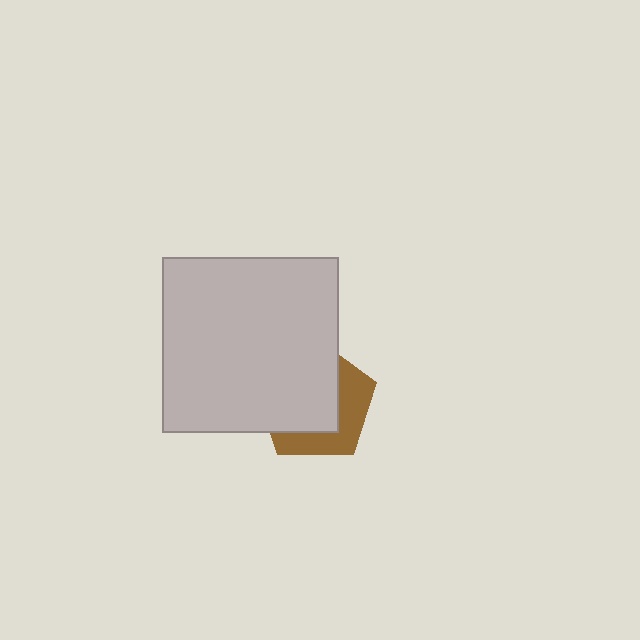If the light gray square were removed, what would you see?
You would see the complete brown pentagon.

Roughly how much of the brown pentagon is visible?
A small part of it is visible (roughly 38%).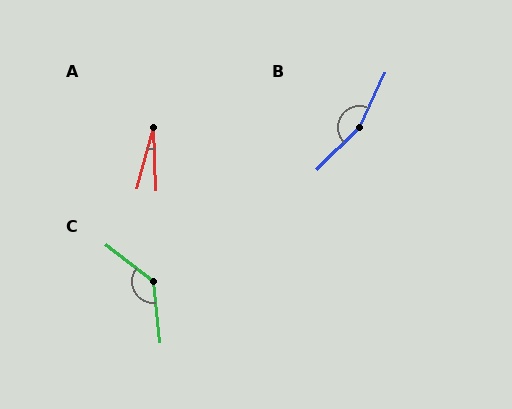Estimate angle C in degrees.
Approximately 135 degrees.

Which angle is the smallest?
A, at approximately 17 degrees.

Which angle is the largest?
B, at approximately 160 degrees.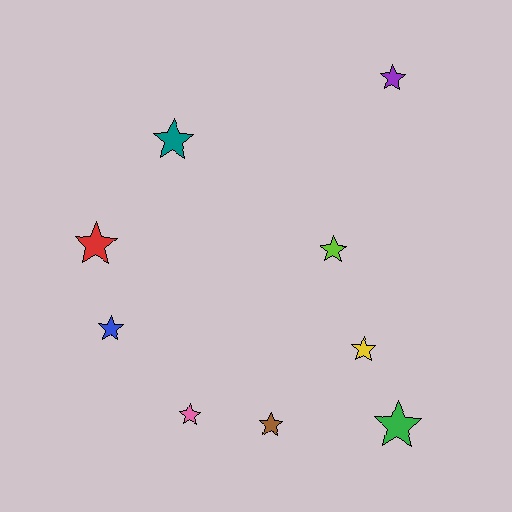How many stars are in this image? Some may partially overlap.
There are 9 stars.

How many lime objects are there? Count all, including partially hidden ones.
There is 1 lime object.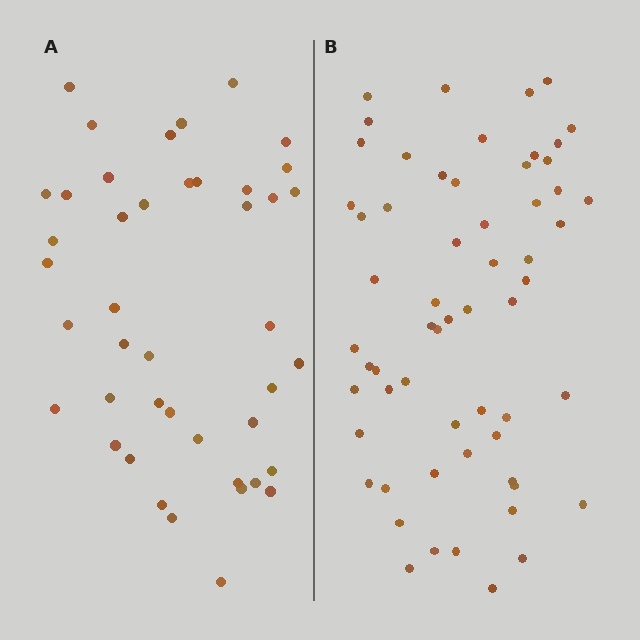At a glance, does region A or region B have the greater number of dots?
Region B (the right region) has more dots.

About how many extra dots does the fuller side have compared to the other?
Region B has approximately 15 more dots than region A.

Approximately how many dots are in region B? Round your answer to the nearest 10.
About 60 dots.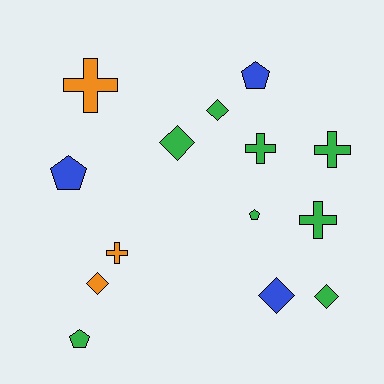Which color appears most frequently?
Green, with 8 objects.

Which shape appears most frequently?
Diamond, with 5 objects.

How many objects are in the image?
There are 14 objects.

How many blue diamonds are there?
There is 1 blue diamond.